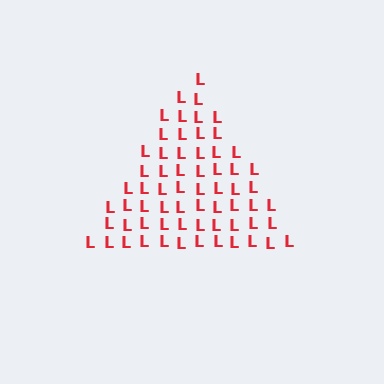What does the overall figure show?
The overall figure shows a triangle.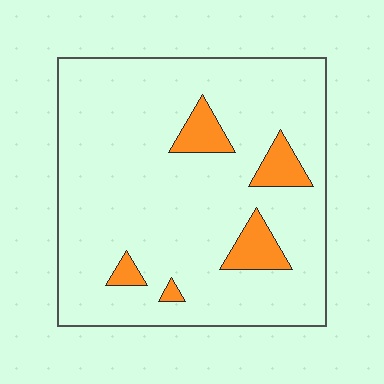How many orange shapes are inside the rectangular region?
5.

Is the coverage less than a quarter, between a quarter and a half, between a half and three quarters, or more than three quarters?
Less than a quarter.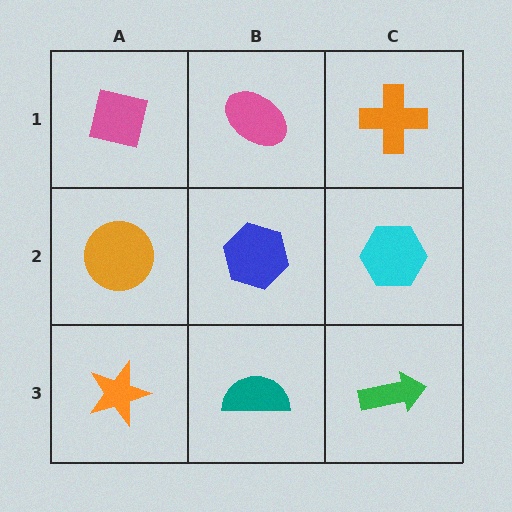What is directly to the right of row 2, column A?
A blue hexagon.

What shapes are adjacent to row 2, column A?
A pink square (row 1, column A), an orange star (row 3, column A), a blue hexagon (row 2, column B).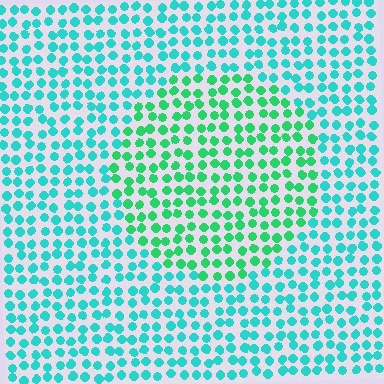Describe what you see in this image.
The image is filled with small cyan elements in a uniform arrangement. A circle-shaped region is visible where the elements are tinted to a slightly different hue, forming a subtle color boundary.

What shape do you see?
I see a circle.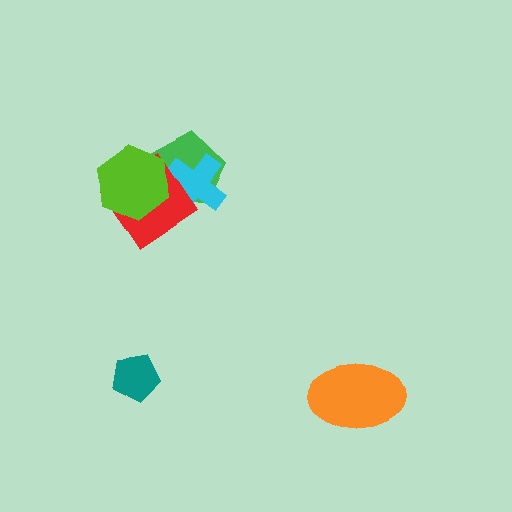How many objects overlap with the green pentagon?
3 objects overlap with the green pentagon.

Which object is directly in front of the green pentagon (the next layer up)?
The cyan cross is directly in front of the green pentagon.